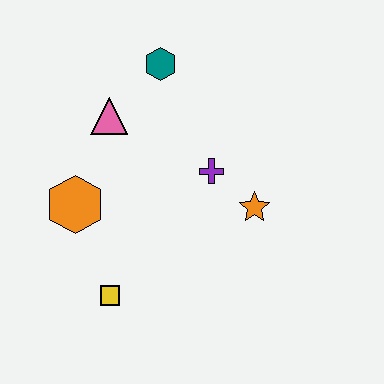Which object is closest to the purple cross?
The orange star is closest to the purple cross.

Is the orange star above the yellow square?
Yes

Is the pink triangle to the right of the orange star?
No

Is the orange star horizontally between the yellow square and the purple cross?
No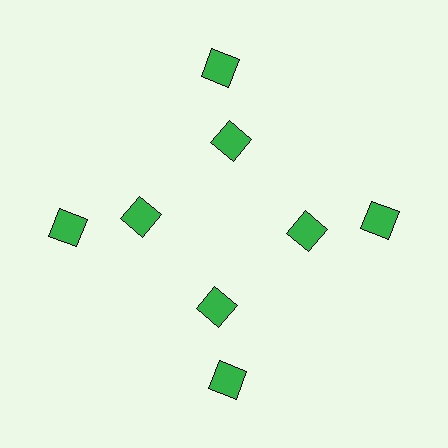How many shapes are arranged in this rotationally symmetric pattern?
There are 8 shapes, arranged in 4 groups of 2.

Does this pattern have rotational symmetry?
Yes, this pattern has 4-fold rotational symmetry. It looks the same after rotating 90 degrees around the center.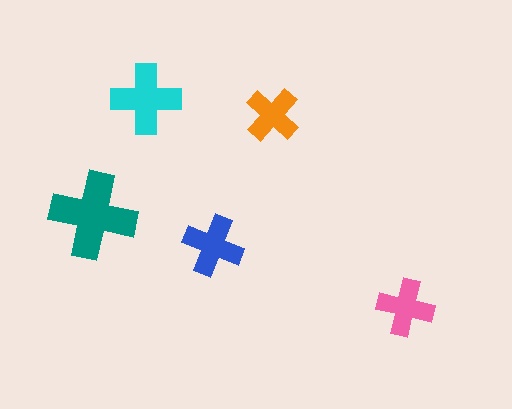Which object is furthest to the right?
The pink cross is rightmost.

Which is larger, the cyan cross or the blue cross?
The cyan one.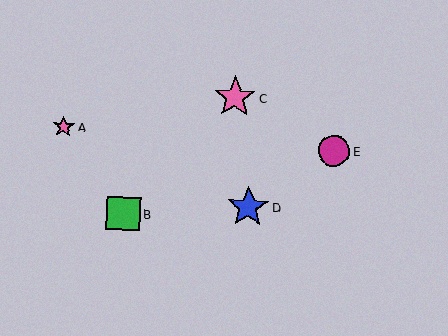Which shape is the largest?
The blue star (labeled D) is the largest.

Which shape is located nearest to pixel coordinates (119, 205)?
The green square (labeled B) at (123, 214) is nearest to that location.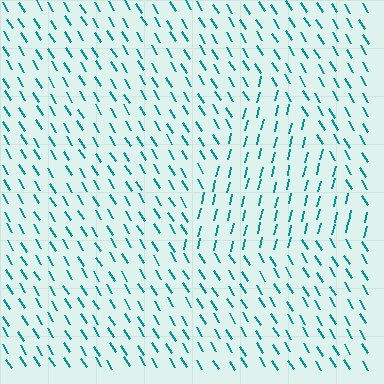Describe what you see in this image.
The image is filled with small teal line segments. A triangle region in the image has lines oriented differently from the surrounding lines, creating a visible texture boundary.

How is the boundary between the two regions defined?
The boundary is defined purely by a change in line orientation (approximately 45 degrees difference). All lines are the same color and thickness.